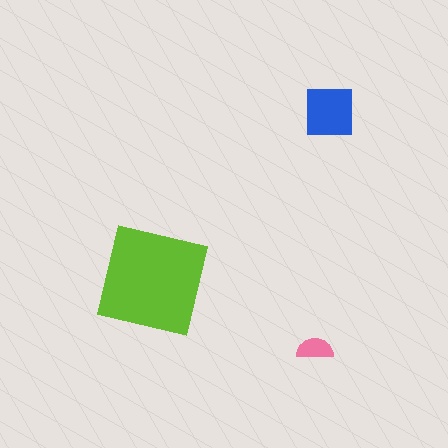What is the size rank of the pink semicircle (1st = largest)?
3rd.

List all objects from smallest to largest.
The pink semicircle, the blue square, the lime square.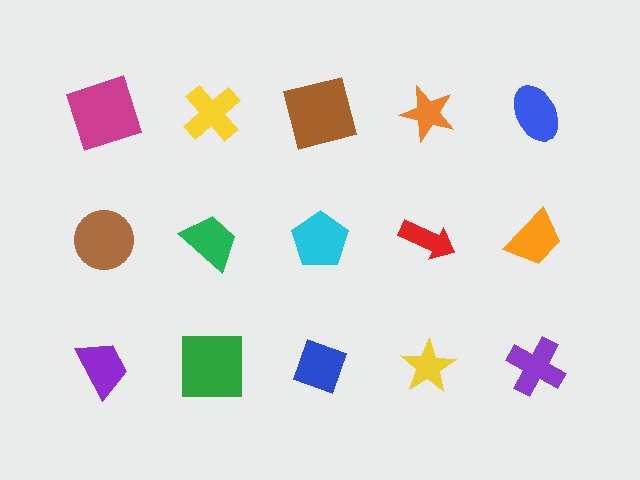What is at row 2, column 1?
A brown circle.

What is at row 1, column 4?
An orange star.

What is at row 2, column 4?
A red arrow.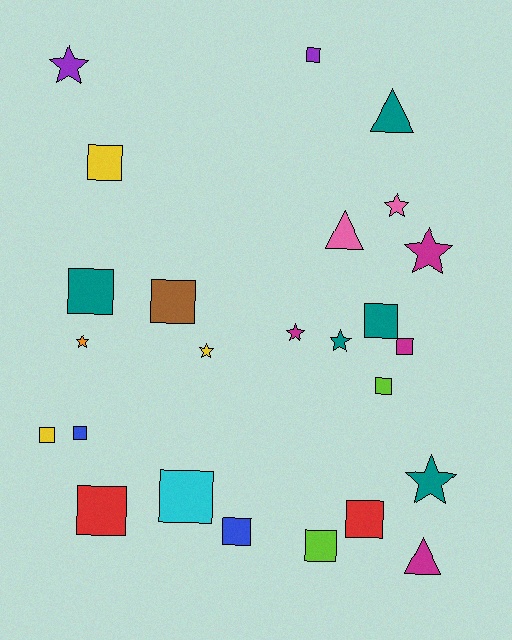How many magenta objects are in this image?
There are 4 magenta objects.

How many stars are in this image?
There are 8 stars.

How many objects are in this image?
There are 25 objects.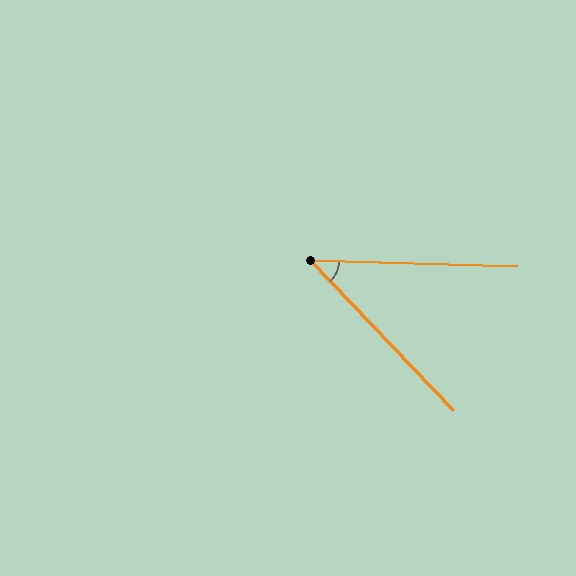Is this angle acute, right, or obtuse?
It is acute.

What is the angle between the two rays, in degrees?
Approximately 45 degrees.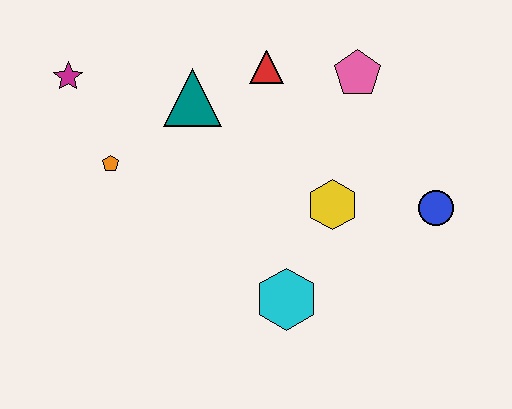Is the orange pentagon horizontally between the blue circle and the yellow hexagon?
No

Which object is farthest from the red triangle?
The cyan hexagon is farthest from the red triangle.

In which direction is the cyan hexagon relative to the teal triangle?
The cyan hexagon is below the teal triangle.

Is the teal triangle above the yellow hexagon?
Yes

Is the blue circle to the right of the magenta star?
Yes